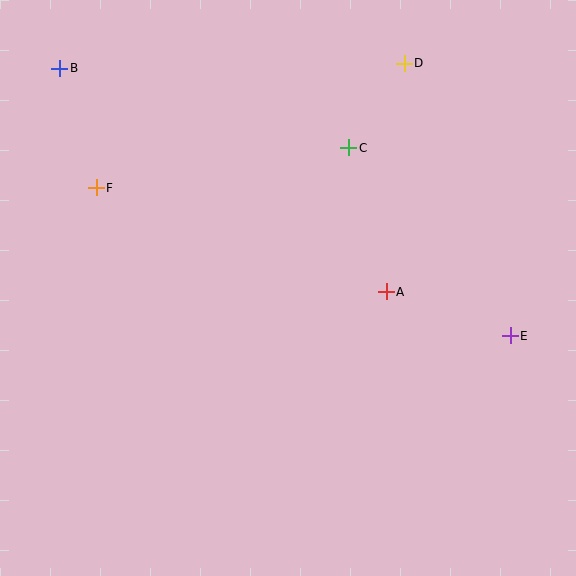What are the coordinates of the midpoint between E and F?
The midpoint between E and F is at (303, 262).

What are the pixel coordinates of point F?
Point F is at (96, 188).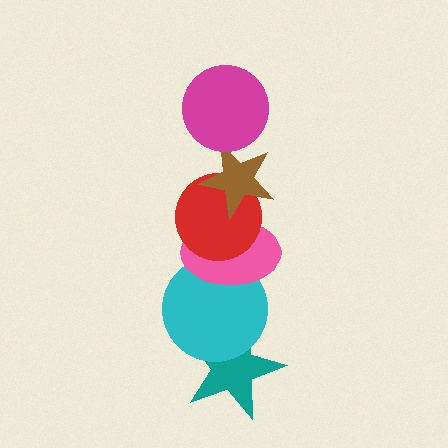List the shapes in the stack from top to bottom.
From top to bottom: the magenta circle, the brown star, the red circle, the pink ellipse, the cyan circle, the teal star.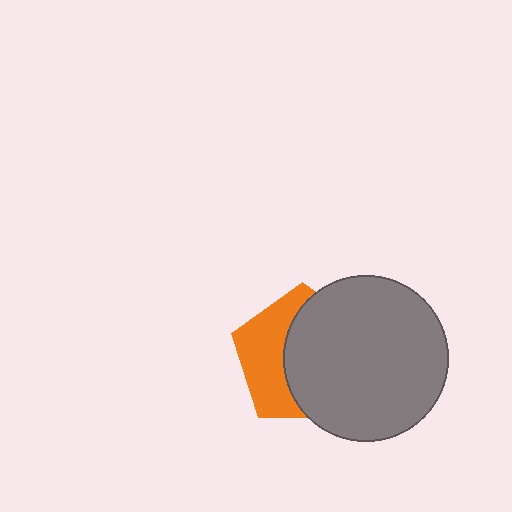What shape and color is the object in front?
The object in front is a gray circle.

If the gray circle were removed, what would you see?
You would see the complete orange pentagon.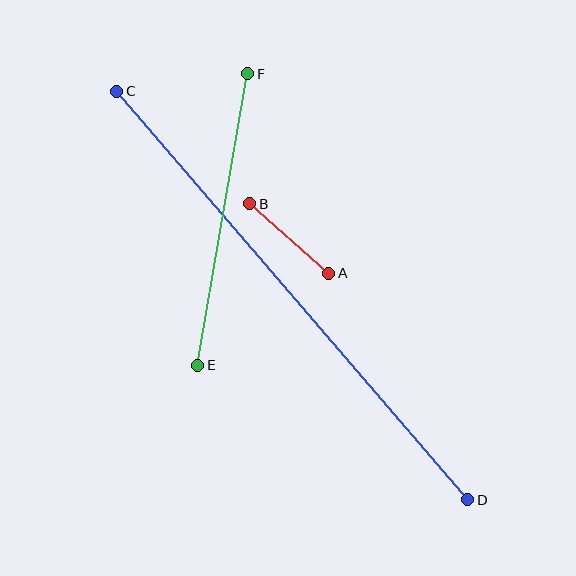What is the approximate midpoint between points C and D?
The midpoint is at approximately (292, 295) pixels.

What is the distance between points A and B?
The distance is approximately 105 pixels.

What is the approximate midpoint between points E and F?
The midpoint is at approximately (223, 220) pixels.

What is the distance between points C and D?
The distance is approximately 539 pixels.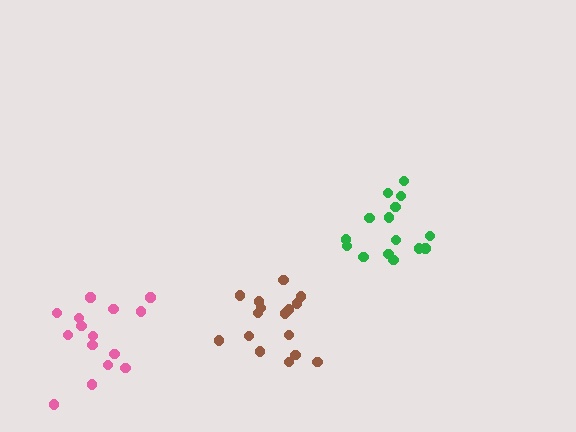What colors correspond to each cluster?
The clusters are colored: pink, green, brown.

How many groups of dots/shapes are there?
There are 3 groups.